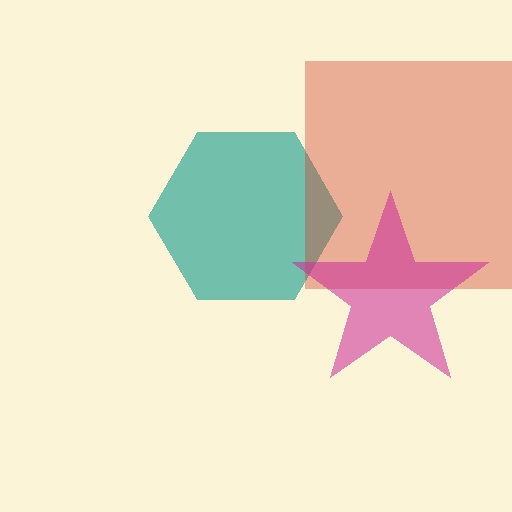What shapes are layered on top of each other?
The layered shapes are: a teal hexagon, a red square, a magenta star.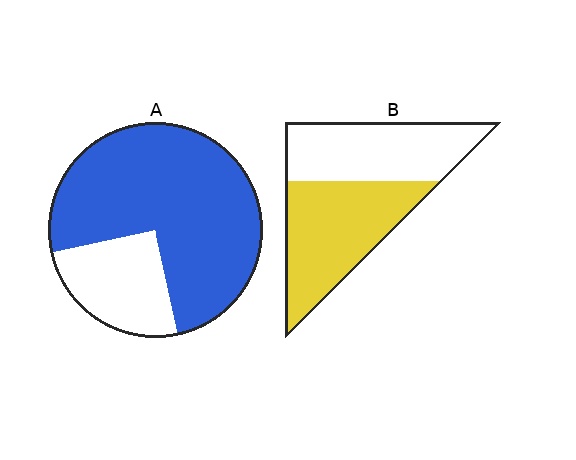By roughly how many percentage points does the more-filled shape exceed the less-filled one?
By roughly 20 percentage points (A over B).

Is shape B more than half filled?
Roughly half.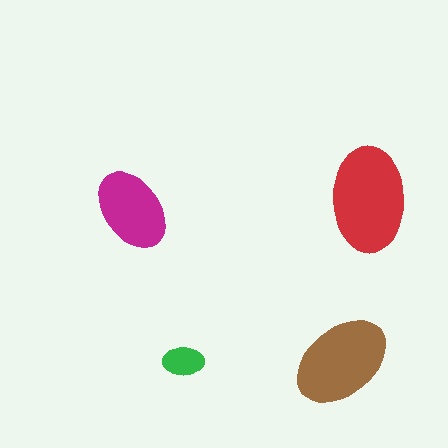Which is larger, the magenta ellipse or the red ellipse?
The red one.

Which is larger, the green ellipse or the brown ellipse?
The brown one.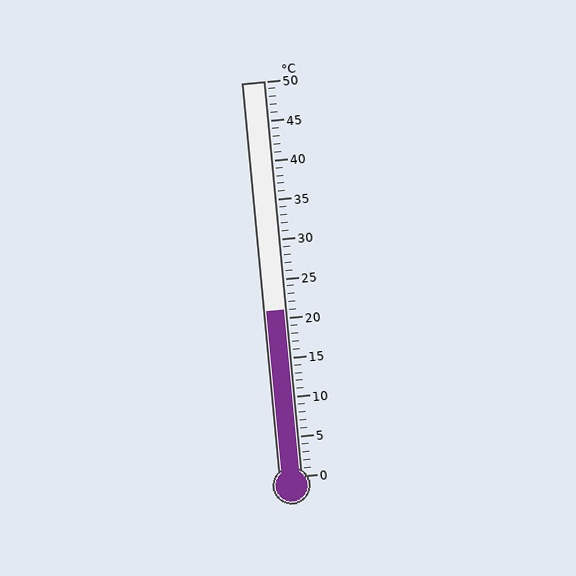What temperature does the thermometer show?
The thermometer shows approximately 21°C.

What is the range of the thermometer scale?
The thermometer scale ranges from 0°C to 50°C.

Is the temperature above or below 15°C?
The temperature is above 15°C.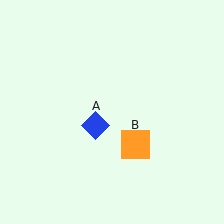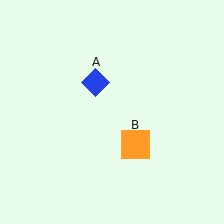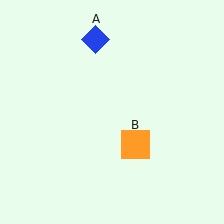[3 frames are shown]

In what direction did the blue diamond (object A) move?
The blue diamond (object A) moved up.